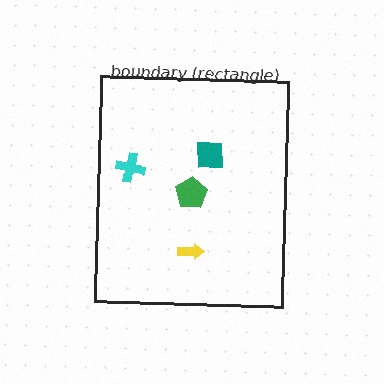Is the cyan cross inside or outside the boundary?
Inside.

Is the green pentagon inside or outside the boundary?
Inside.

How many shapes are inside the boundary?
4 inside, 0 outside.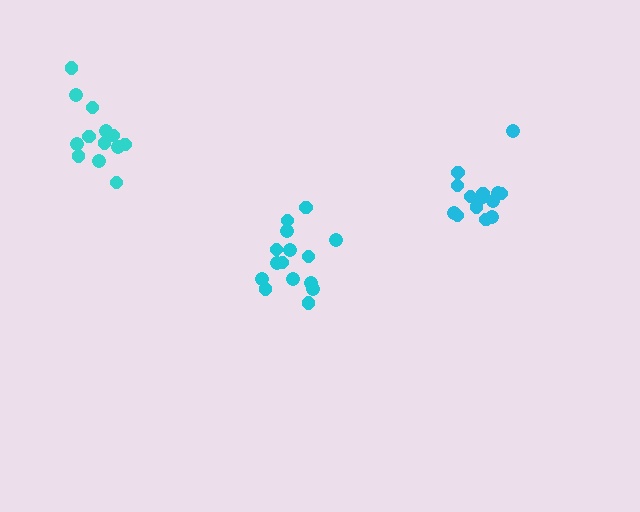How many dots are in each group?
Group 1: 15 dots, Group 2: 15 dots, Group 3: 13 dots (43 total).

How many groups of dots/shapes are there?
There are 3 groups.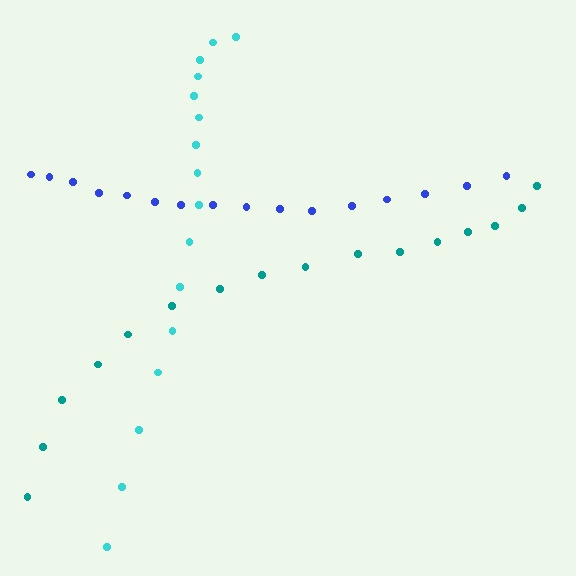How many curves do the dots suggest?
There are 3 distinct paths.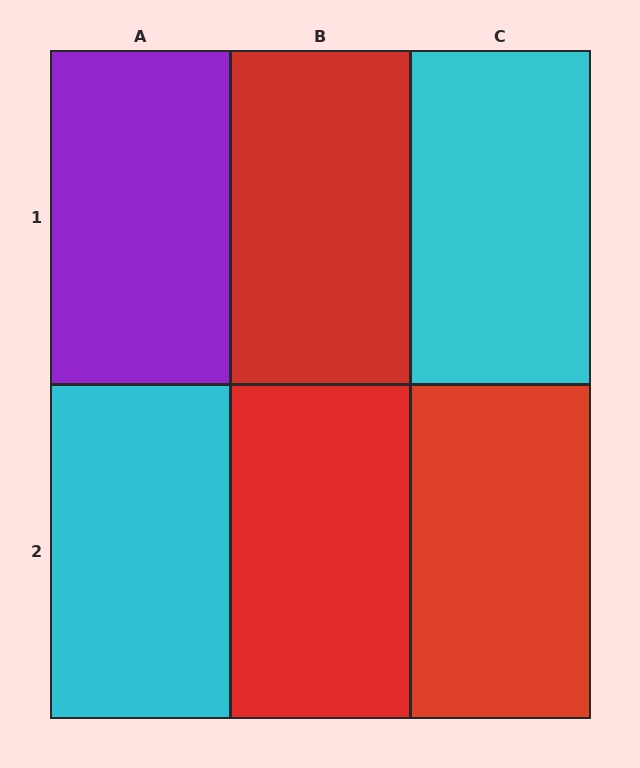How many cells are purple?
1 cell is purple.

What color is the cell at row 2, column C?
Red.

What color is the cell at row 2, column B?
Red.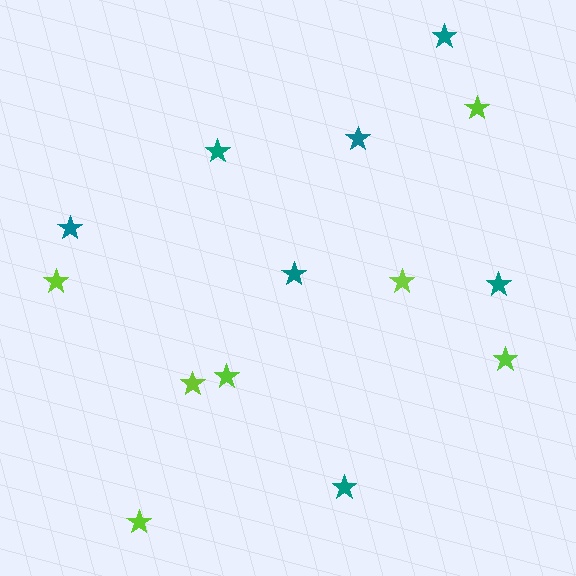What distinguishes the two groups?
There are 2 groups: one group of teal stars (7) and one group of lime stars (7).